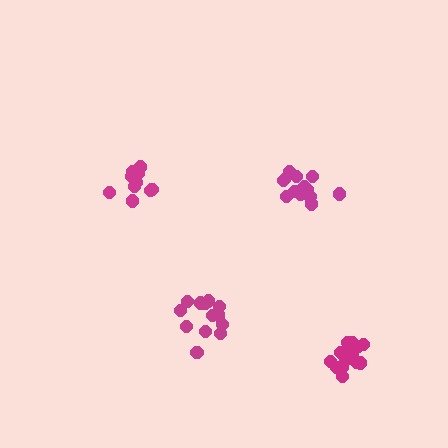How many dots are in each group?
Group 1: 14 dots, Group 2: 14 dots, Group 3: 10 dots, Group 4: 13 dots (51 total).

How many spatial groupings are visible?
There are 4 spatial groupings.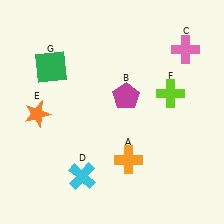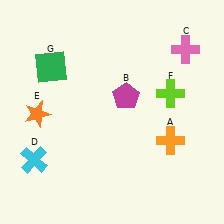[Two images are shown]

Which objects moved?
The objects that moved are: the orange cross (A), the cyan cross (D).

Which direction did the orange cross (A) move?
The orange cross (A) moved right.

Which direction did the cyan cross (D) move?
The cyan cross (D) moved left.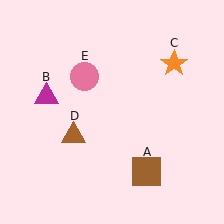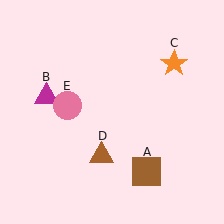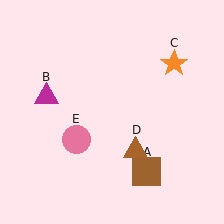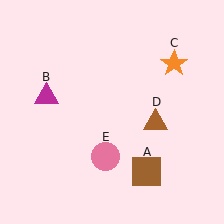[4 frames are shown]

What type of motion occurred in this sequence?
The brown triangle (object D), pink circle (object E) rotated counterclockwise around the center of the scene.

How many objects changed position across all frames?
2 objects changed position: brown triangle (object D), pink circle (object E).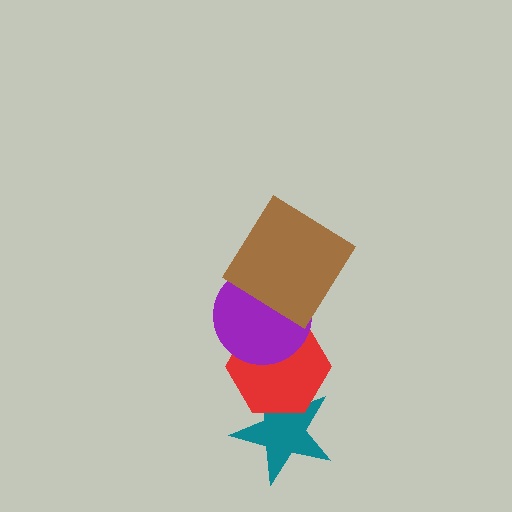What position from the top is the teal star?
The teal star is 4th from the top.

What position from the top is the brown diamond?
The brown diamond is 1st from the top.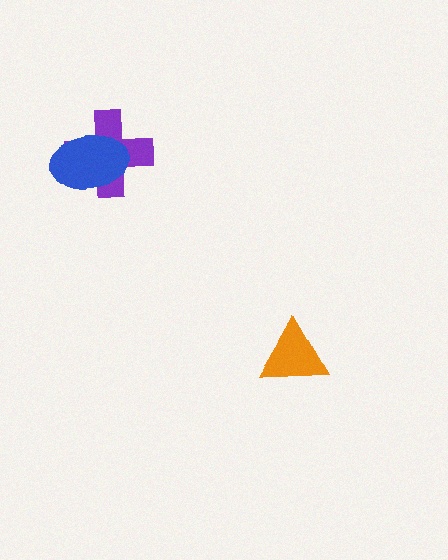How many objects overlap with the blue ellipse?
1 object overlaps with the blue ellipse.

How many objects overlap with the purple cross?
1 object overlaps with the purple cross.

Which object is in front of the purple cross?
The blue ellipse is in front of the purple cross.